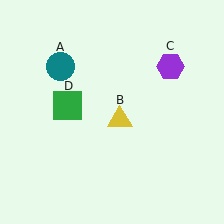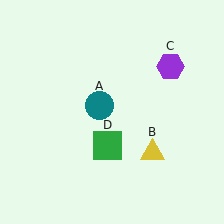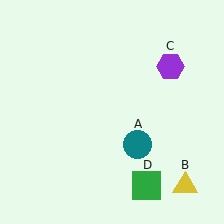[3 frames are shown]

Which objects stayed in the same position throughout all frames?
Purple hexagon (object C) remained stationary.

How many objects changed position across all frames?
3 objects changed position: teal circle (object A), yellow triangle (object B), green square (object D).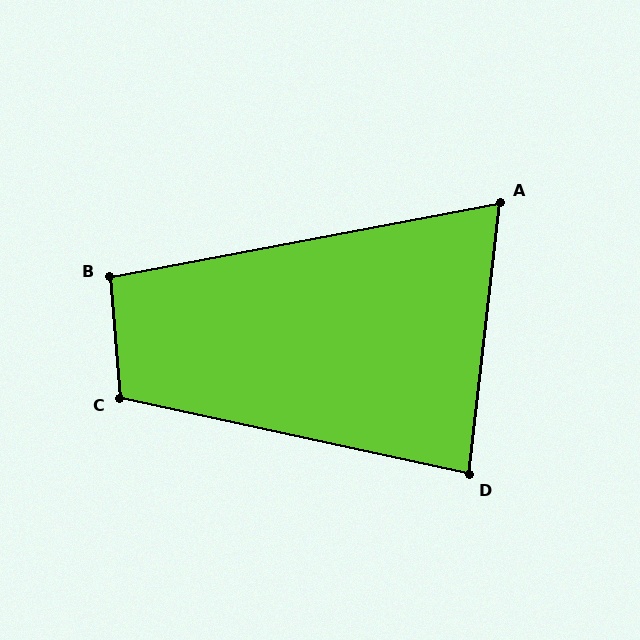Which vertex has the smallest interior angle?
A, at approximately 73 degrees.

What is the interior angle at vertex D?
Approximately 84 degrees (acute).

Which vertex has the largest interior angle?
C, at approximately 107 degrees.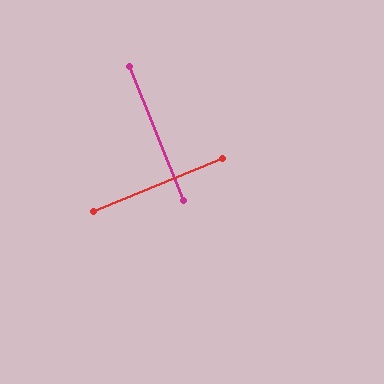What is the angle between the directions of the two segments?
Approximately 90 degrees.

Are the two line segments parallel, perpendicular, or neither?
Perpendicular — they meet at approximately 90°.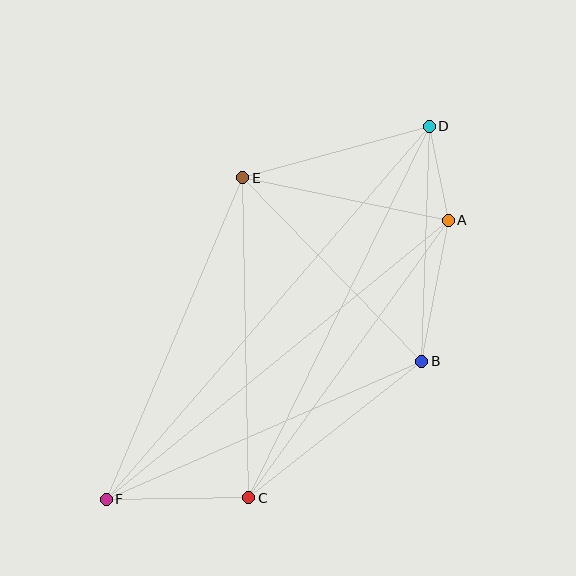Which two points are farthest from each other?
Points D and F are farthest from each other.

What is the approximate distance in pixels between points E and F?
The distance between E and F is approximately 349 pixels.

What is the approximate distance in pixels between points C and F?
The distance between C and F is approximately 142 pixels.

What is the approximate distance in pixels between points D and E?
The distance between D and E is approximately 194 pixels.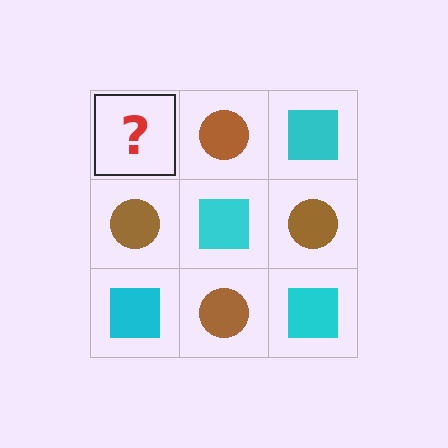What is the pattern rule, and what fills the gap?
The rule is that it alternates cyan square and brown circle in a checkerboard pattern. The gap should be filled with a cyan square.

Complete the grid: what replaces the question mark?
The question mark should be replaced with a cyan square.